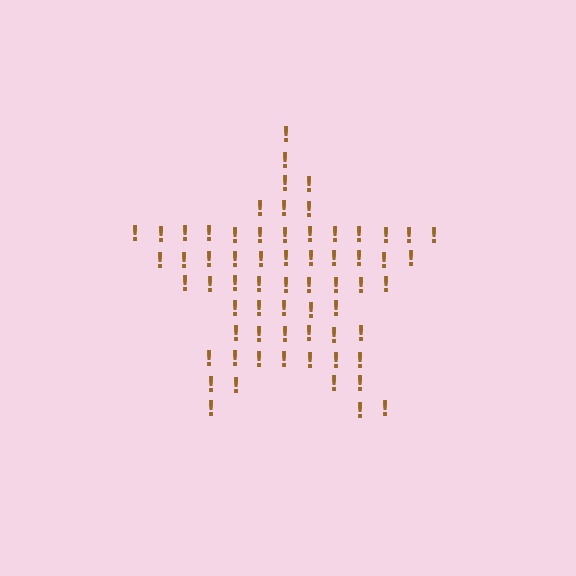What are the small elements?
The small elements are exclamation marks.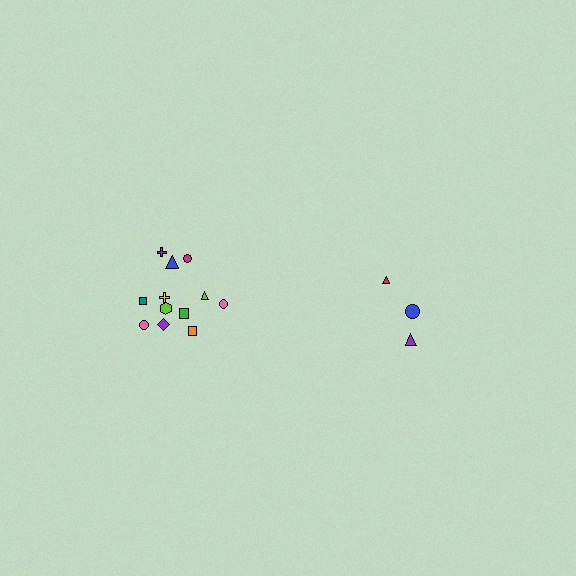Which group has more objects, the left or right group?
The left group.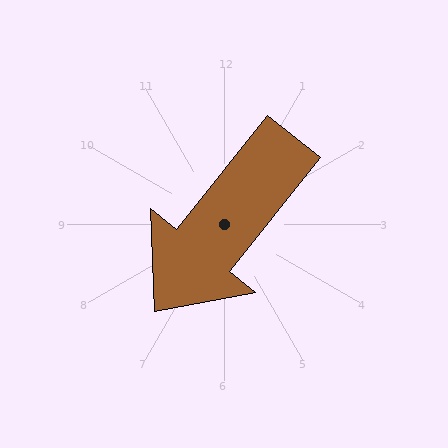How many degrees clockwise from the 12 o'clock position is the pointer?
Approximately 219 degrees.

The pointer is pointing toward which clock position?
Roughly 7 o'clock.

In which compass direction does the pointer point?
Southwest.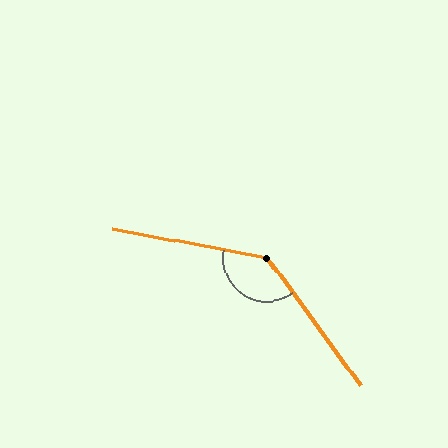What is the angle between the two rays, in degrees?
Approximately 137 degrees.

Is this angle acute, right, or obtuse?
It is obtuse.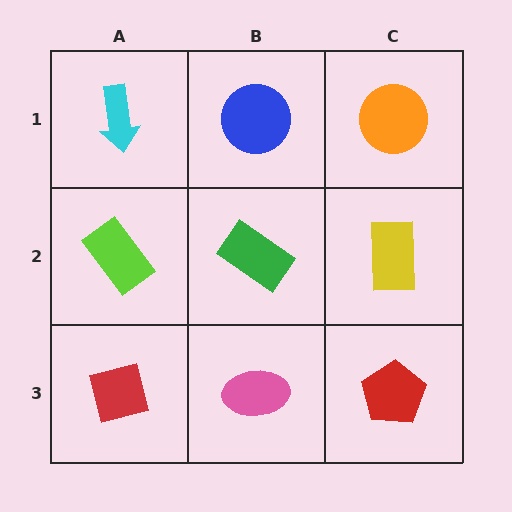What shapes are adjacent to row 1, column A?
A lime rectangle (row 2, column A), a blue circle (row 1, column B).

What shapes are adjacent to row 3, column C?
A yellow rectangle (row 2, column C), a pink ellipse (row 3, column B).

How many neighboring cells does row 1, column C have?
2.